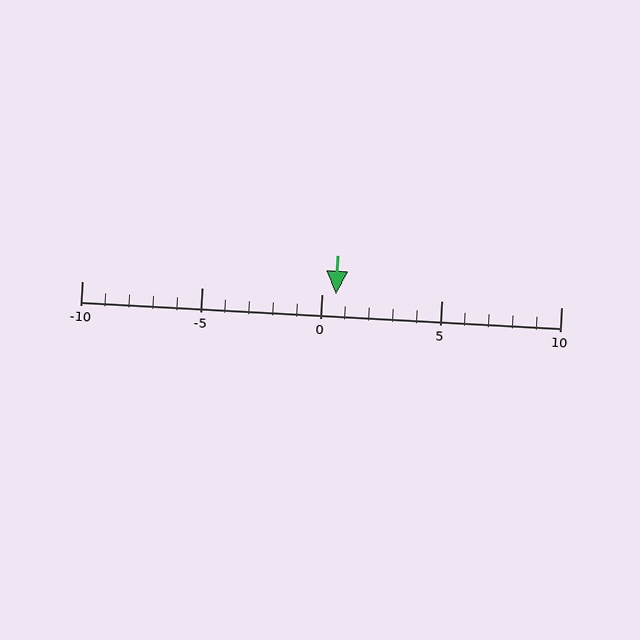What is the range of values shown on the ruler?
The ruler shows values from -10 to 10.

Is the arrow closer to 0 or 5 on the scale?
The arrow is closer to 0.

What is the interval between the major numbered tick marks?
The major tick marks are spaced 5 units apart.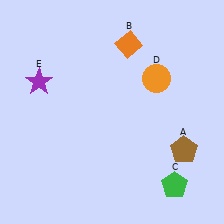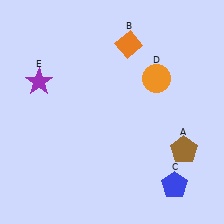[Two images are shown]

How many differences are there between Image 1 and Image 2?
There is 1 difference between the two images.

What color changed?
The pentagon (C) changed from green in Image 1 to blue in Image 2.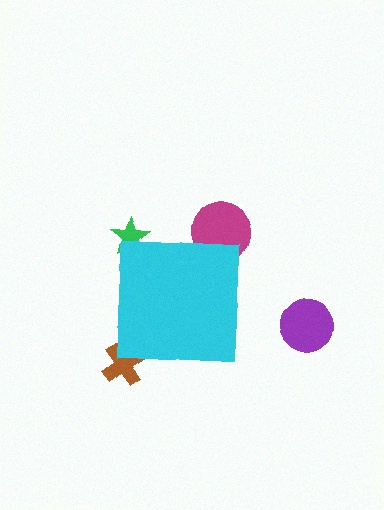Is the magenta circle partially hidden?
Yes, the magenta circle is partially hidden behind the cyan square.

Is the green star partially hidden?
Yes, the green star is partially hidden behind the cyan square.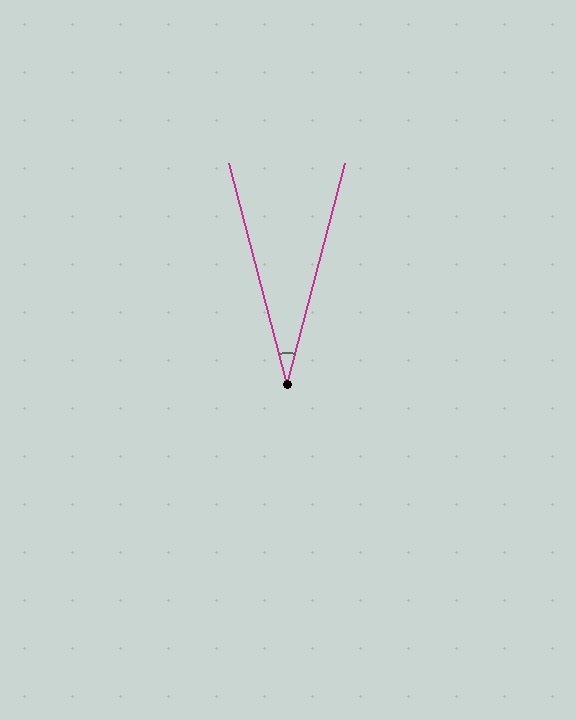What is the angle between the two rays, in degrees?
Approximately 29 degrees.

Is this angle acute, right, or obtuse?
It is acute.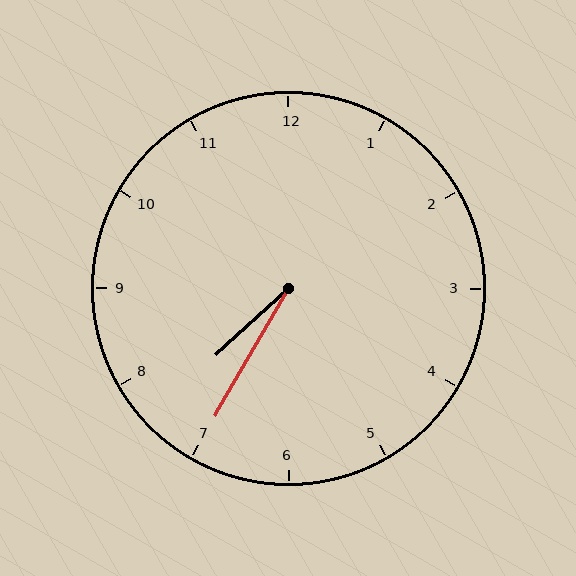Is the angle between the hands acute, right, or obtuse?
It is acute.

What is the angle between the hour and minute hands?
Approximately 18 degrees.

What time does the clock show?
7:35.